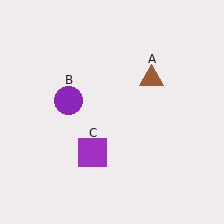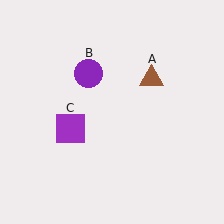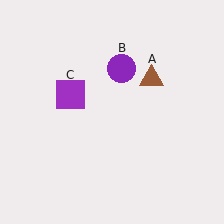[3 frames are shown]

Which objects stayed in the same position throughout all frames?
Brown triangle (object A) remained stationary.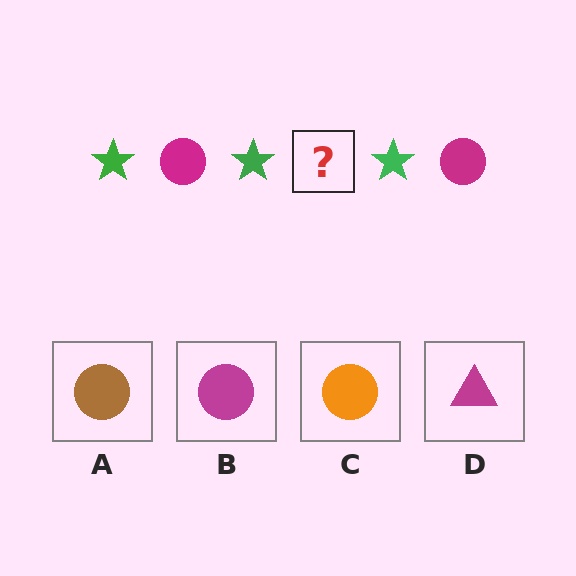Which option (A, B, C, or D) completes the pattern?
B.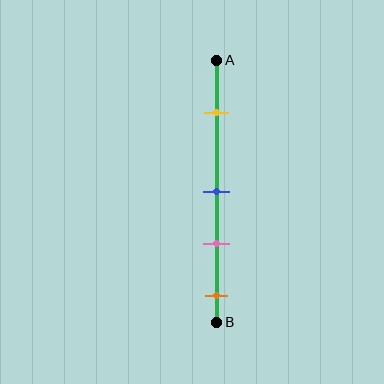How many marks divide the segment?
There are 4 marks dividing the segment.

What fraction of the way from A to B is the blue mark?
The blue mark is approximately 50% (0.5) of the way from A to B.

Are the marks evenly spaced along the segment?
No, the marks are not evenly spaced.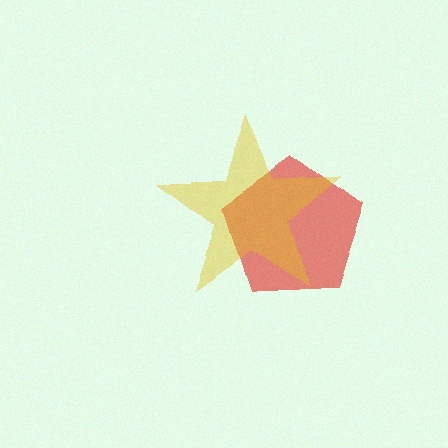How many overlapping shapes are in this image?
There are 2 overlapping shapes in the image.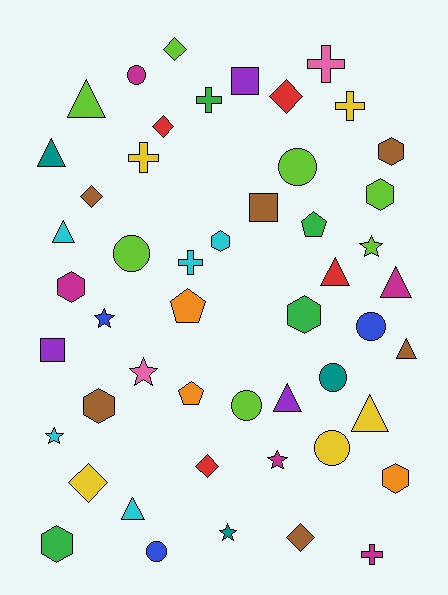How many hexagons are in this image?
There are 8 hexagons.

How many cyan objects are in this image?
There are 5 cyan objects.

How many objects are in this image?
There are 50 objects.